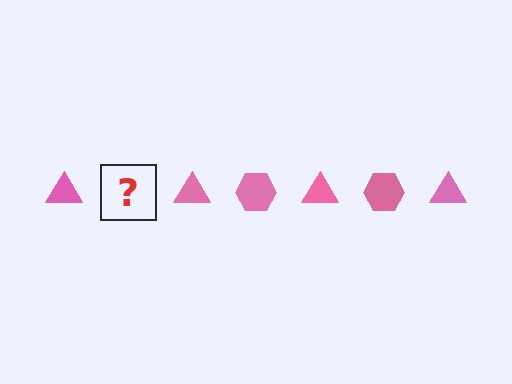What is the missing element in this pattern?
The missing element is a pink hexagon.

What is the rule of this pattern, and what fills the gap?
The rule is that the pattern cycles through triangle, hexagon shapes in pink. The gap should be filled with a pink hexagon.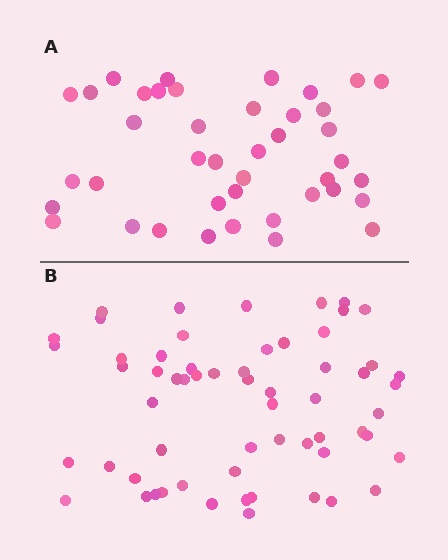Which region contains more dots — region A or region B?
Region B (the bottom region) has more dots.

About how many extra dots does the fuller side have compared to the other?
Region B has approximately 20 more dots than region A.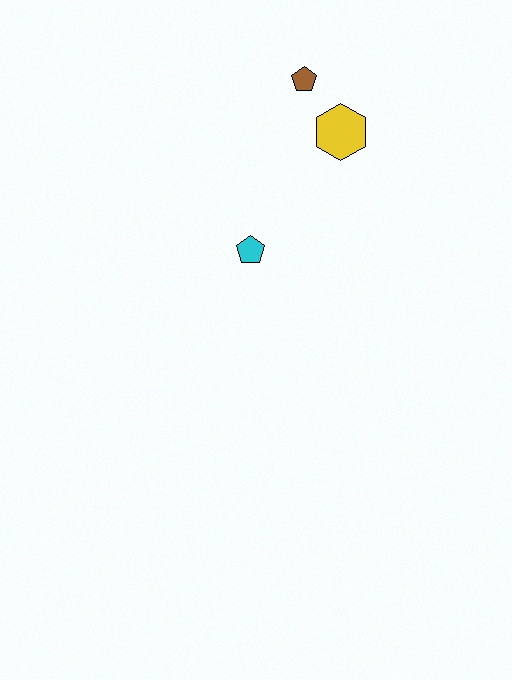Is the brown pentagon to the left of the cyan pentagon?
No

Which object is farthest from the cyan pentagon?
The brown pentagon is farthest from the cyan pentagon.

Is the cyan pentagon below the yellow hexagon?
Yes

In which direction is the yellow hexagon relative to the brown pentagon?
The yellow hexagon is below the brown pentagon.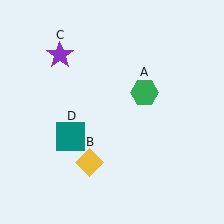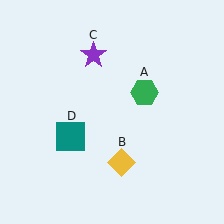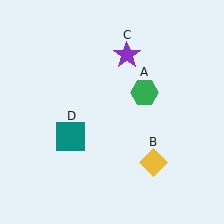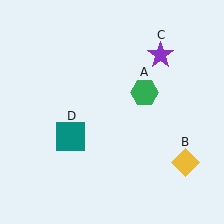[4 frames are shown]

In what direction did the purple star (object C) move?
The purple star (object C) moved right.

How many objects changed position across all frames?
2 objects changed position: yellow diamond (object B), purple star (object C).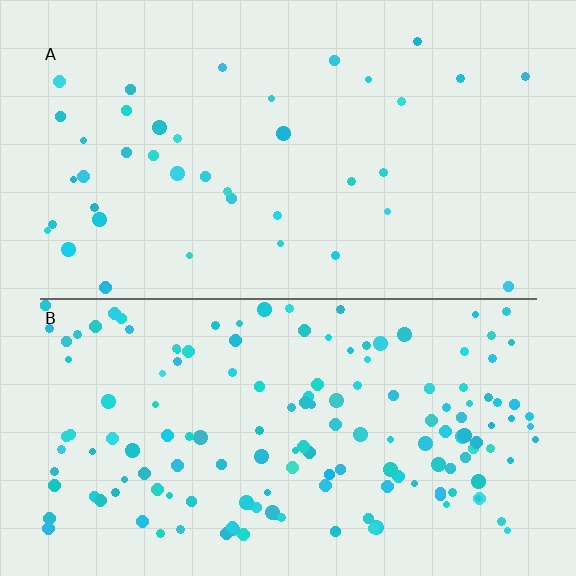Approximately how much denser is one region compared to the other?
Approximately 3.8× — region B over region A.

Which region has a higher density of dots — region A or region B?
B (the bottom).